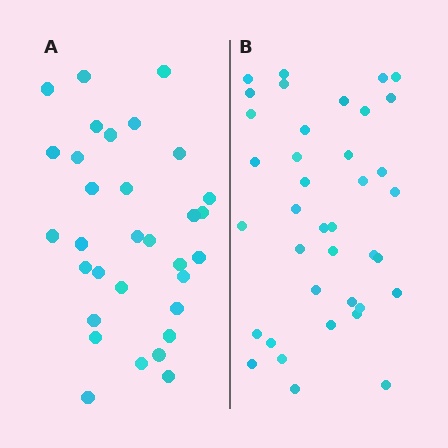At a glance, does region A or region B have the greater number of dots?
Region B (the right region) has more dots.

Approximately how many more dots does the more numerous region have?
Region B has about 6 more dots than region A.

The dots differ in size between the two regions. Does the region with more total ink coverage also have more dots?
No. Region A has more total ink coverage because its dots are larger, but region B actually contains more individual dots. Total area can be misleading — the number of items is what matters here.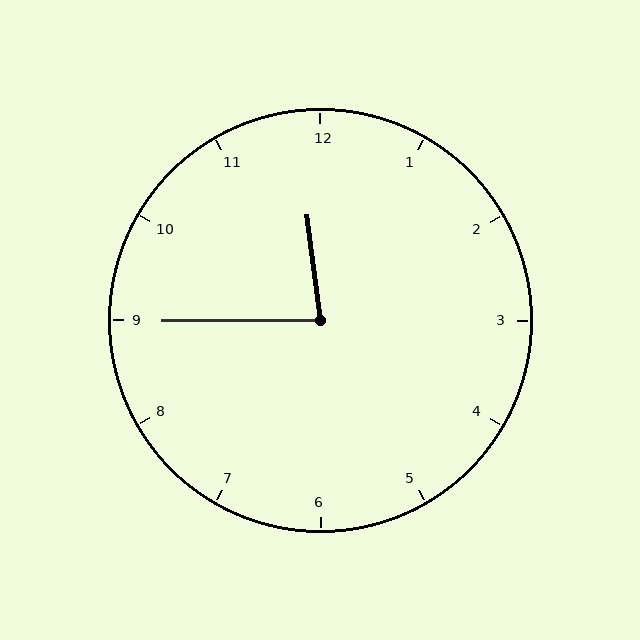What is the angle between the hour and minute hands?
Approximately 82 degrees.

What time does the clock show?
11:45.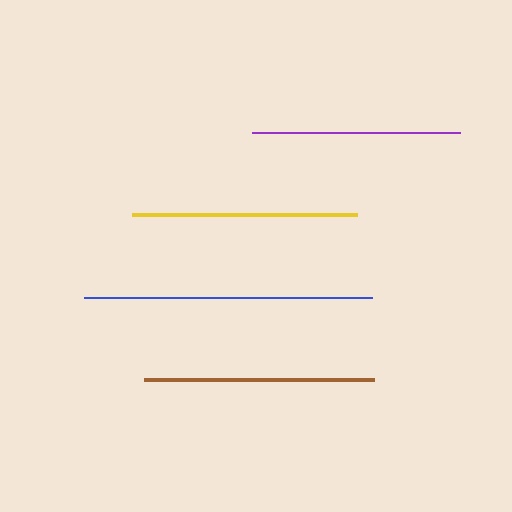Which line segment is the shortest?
The purple line is the shortest at approximately 208 pixels.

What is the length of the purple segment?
The purple segment is approximately 208 pixels long.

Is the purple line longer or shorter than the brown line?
The brown line is longer than the purple line.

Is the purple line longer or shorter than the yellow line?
The yellow line is longer than the purple line.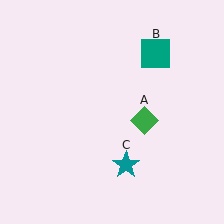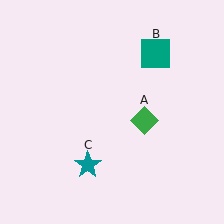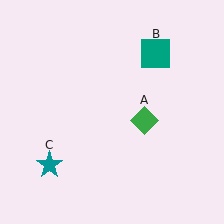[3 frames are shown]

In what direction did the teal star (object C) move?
The teal star (object C) moved left.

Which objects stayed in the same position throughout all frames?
Green diamond (object A) and teal square (object B) remained stationary.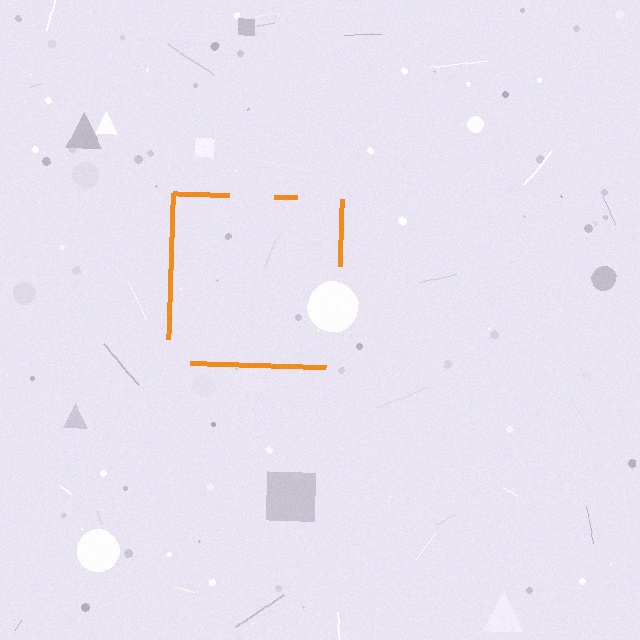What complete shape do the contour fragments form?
The contour fragments form a square.